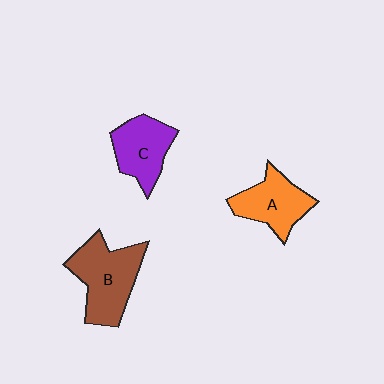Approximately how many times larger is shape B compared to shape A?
Approximately 1.3 times.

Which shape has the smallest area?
Shape C (purple).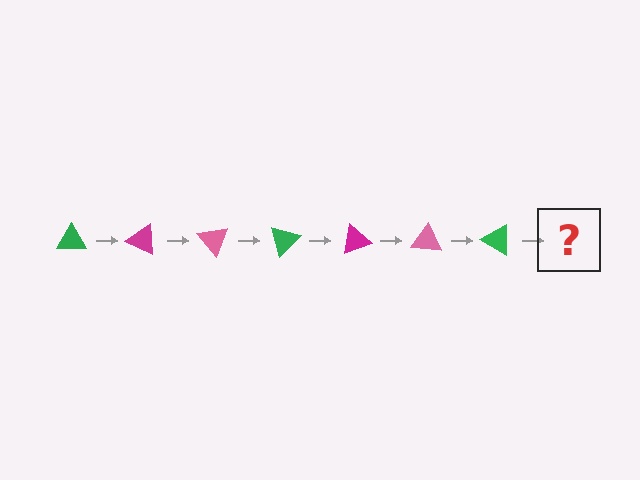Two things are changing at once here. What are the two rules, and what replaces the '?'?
The two rules are that it rotates 25 degrees each step and the color cycles through green, magenta, and pink. The '?' should be a magenta triangle, rotated 175 degrees from the start.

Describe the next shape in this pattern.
It should be a magenta triangle, rotated 175 degrees from the start.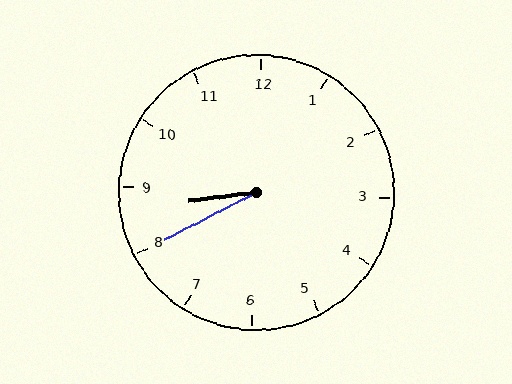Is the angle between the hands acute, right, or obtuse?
It is acute.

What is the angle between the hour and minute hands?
Approximately 20 degrees.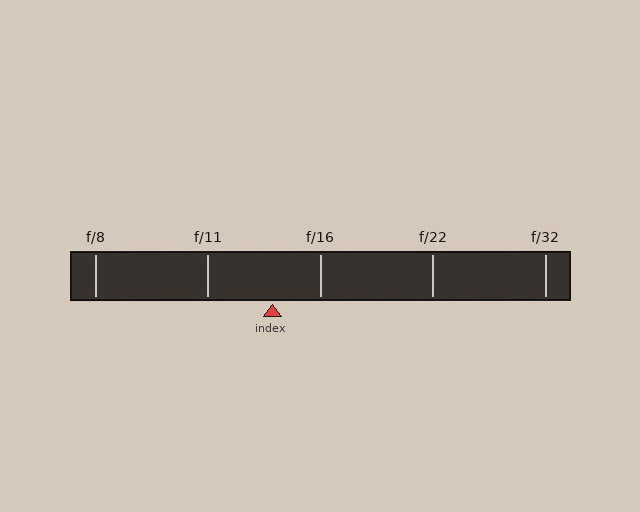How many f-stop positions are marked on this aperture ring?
There are 5 f-stop positions marked.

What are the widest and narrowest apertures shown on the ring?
The widest aperture shown is f/8 and the narrowest is f/32.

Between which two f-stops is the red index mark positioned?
The index mark is between f/11 and f/16.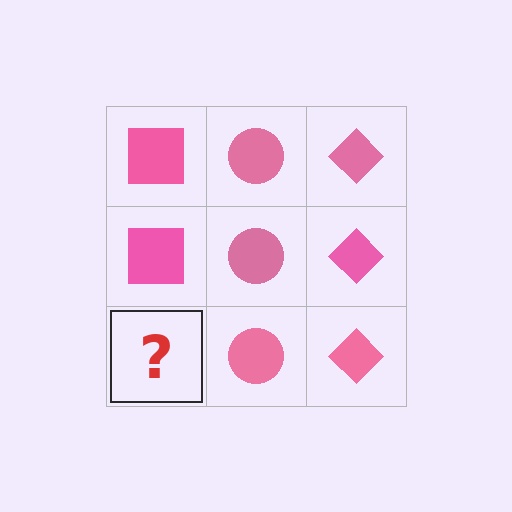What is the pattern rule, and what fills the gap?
The rule is that each column has a consistent shape. The gap should be filled with a pink square.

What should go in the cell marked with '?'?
The missing cell should contain a pink square.